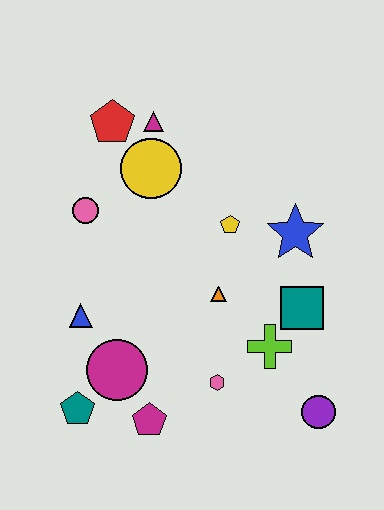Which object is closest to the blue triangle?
The magenta circle is closest to the blue triangle.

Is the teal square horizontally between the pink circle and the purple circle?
Yes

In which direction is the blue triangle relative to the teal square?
The blue triangle is to the left of the teal square.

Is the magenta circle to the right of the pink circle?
Yes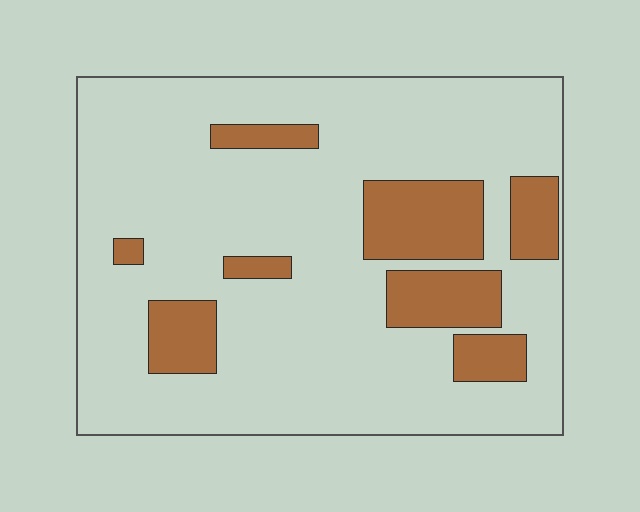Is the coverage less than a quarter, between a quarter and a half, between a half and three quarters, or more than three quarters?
Less than a quarter.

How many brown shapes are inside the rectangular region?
8.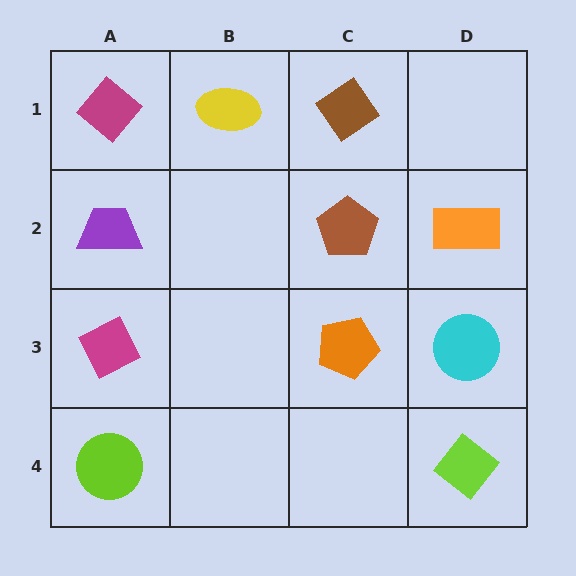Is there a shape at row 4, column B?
No, that cell is empty.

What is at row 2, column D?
An orange rectangle.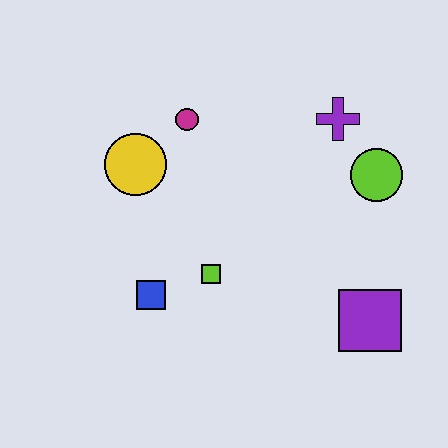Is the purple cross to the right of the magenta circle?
Yes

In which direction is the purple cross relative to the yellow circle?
The purple cross is to the right of the yellow circle.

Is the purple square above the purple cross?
No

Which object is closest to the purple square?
The lime circle is closest to the purple square.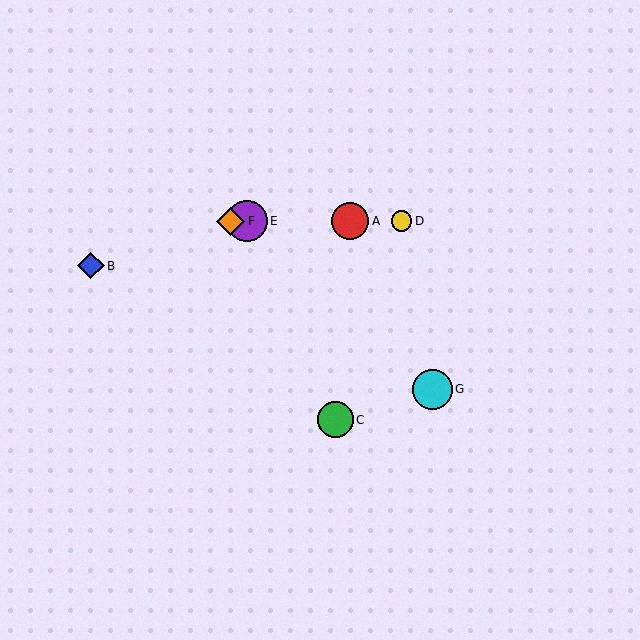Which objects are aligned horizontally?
Objects A, D, E, F are aligned horizontally.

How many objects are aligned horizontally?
4 objects (A, D, E, F) are aligned horizontally.